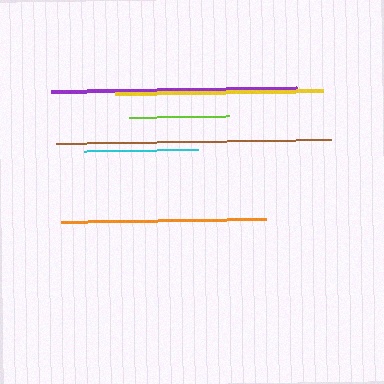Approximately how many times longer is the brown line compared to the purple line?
The brown line is approximately 1.1 times the length of the purple line.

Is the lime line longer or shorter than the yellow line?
The yellow line is longer than the lime line.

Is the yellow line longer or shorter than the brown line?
The brown line is longer than the yellow line.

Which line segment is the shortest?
The lime line is the shortest at approximately 99 pixels.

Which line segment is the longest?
The brown line is the longest at approximately 276 pixels.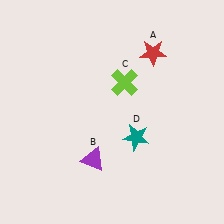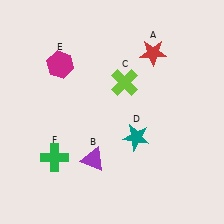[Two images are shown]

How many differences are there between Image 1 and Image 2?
There are 2 differences between the two images.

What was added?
A magenta hexagon (E), a green cross (F) were added in Image 2.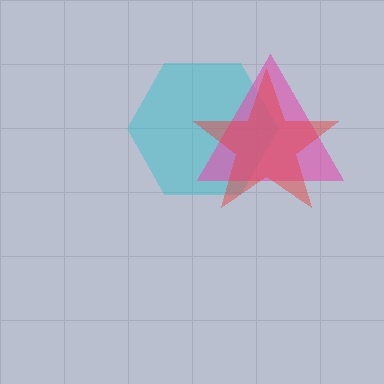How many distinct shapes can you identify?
There are 3 distinct shapes: a cyan hexagon, a pink triangle, a red star.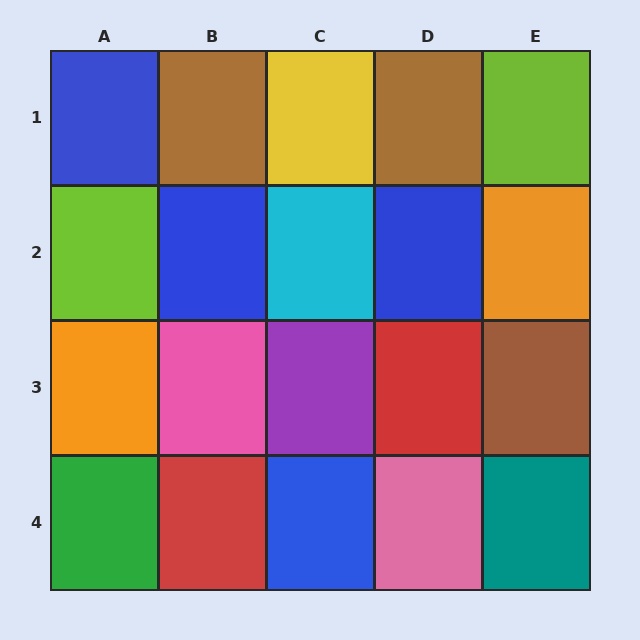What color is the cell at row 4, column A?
Green.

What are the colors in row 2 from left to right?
Lime, blue, cyan, blue, orange.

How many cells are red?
2 cells are red.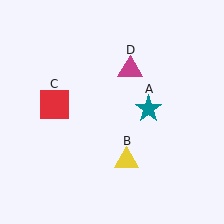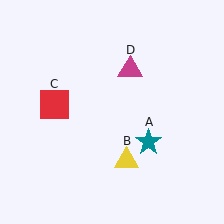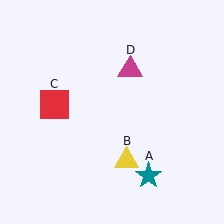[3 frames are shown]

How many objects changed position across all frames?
1 object changed position: teal star (object A).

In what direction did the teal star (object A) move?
The teal star (object A) moved down.